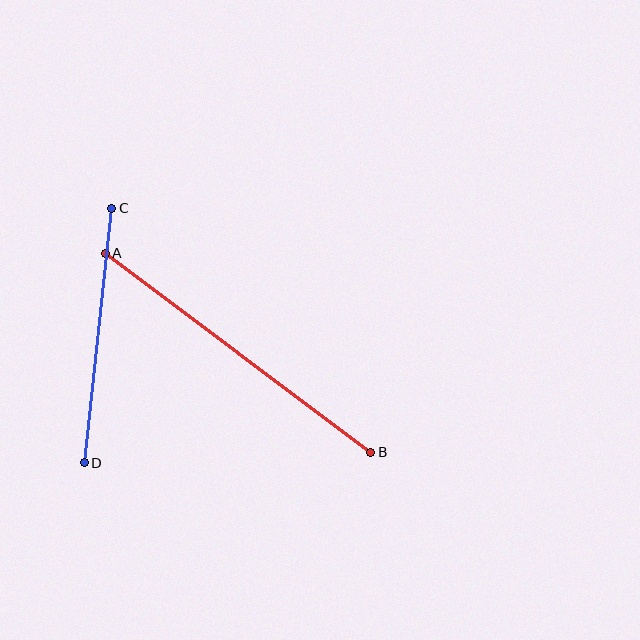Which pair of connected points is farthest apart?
Points A and B are farthest apart.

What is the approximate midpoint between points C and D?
The midpoint is at approximately (98, 335) pixels.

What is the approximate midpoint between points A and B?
The midpoint is at approximately (238, 353) pixels.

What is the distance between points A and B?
The distance is approximately 332 pixels.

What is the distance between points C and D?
The distance is approximately 256 pixels.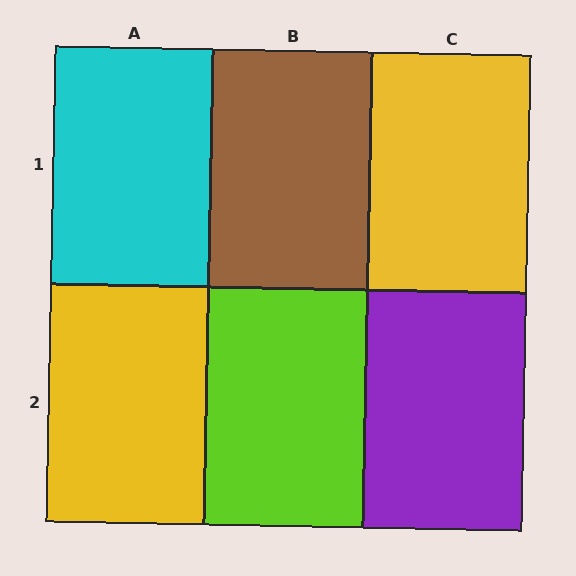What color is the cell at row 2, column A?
Yellow.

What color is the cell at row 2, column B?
Lime.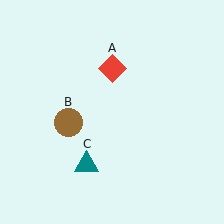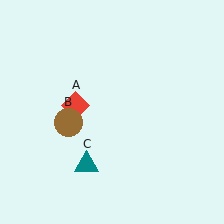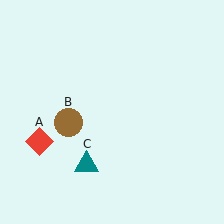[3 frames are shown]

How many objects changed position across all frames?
1 object changed position: red diamond (object A).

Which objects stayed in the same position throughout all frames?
Brown circle (object B) and teal triangle (object C) remained stationary.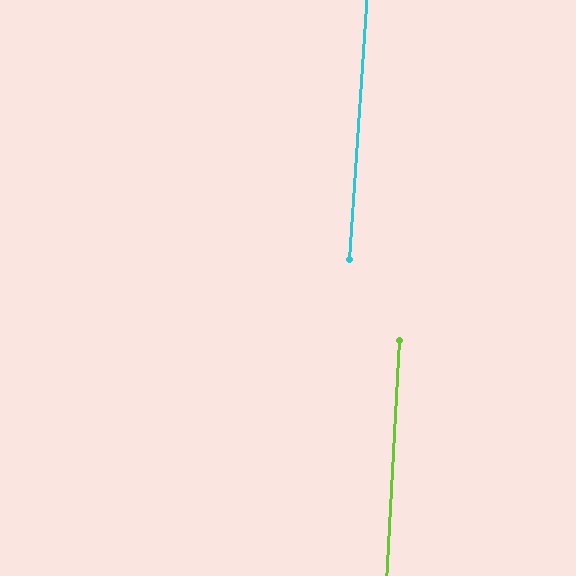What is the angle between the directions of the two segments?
Approximately 1 degree.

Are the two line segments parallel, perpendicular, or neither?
Parallel — their directions differ by only 0.7°.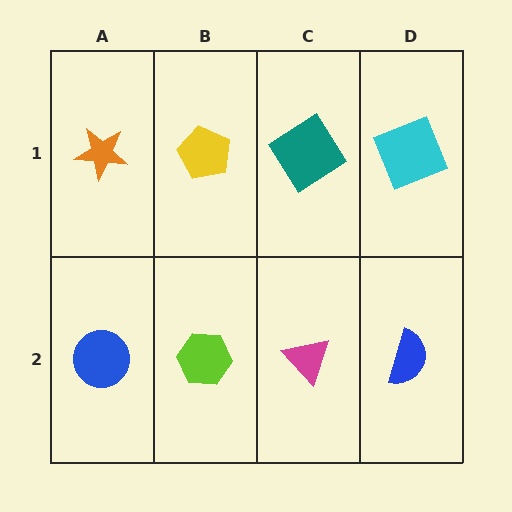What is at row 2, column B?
A lime hexagon.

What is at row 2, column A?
A blue circle.